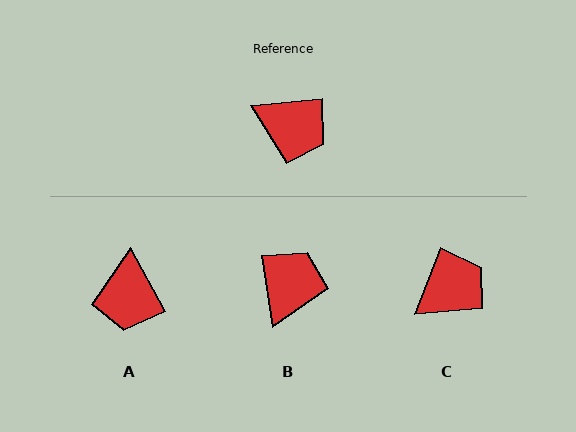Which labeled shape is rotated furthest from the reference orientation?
B, about 93 degrees away.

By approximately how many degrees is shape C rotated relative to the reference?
Approximately 63 degrees counter-clockwise.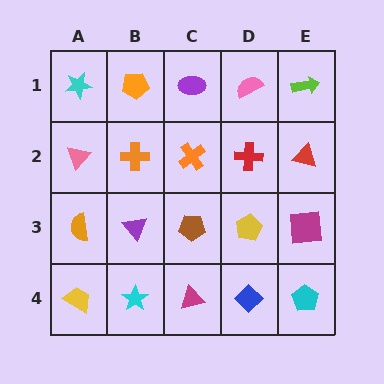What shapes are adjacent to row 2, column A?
A cyan star (row 1, column A), an orange semicircle (row 3, column A), an orange cross (row 2, column B).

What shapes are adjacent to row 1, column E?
A red triangle (row 2, column E), a pink semicircle (row 1, column D).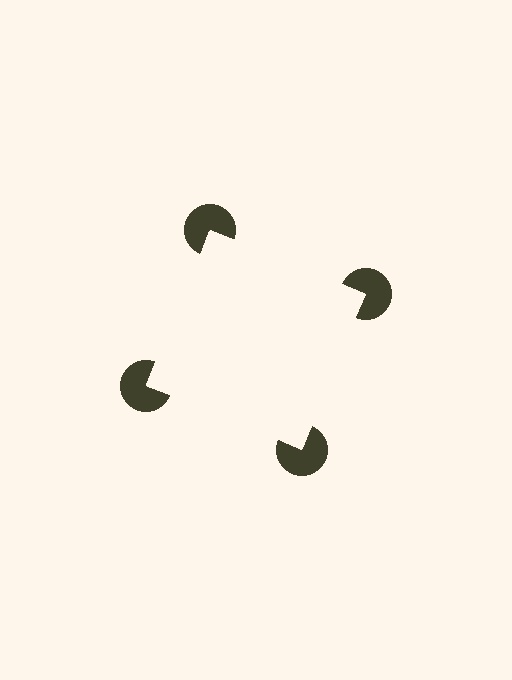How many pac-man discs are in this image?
There are 4 — one at each vertex of the illusory square.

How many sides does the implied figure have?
4 sides.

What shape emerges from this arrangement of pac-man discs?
An illusory square — its edges are inferred from the aligned wedge cuts in the pac-man discs, not physically drawn.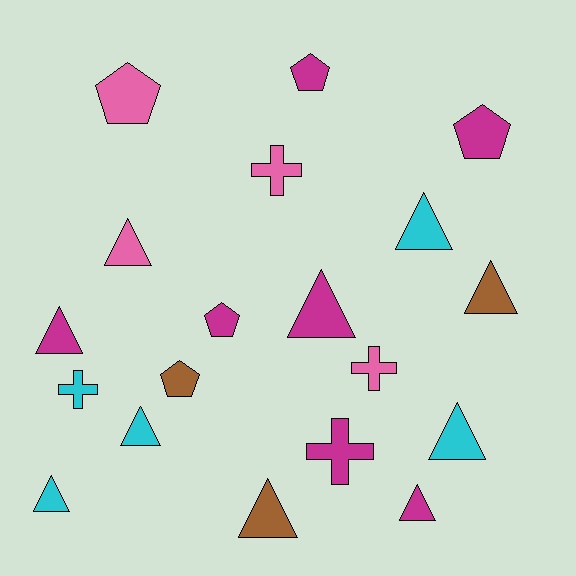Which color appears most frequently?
Magenta, with 7 objects.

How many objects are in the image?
There are 19 objects.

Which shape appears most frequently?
Triangle, with 10 objects.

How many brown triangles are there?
There are 2 brown triangles.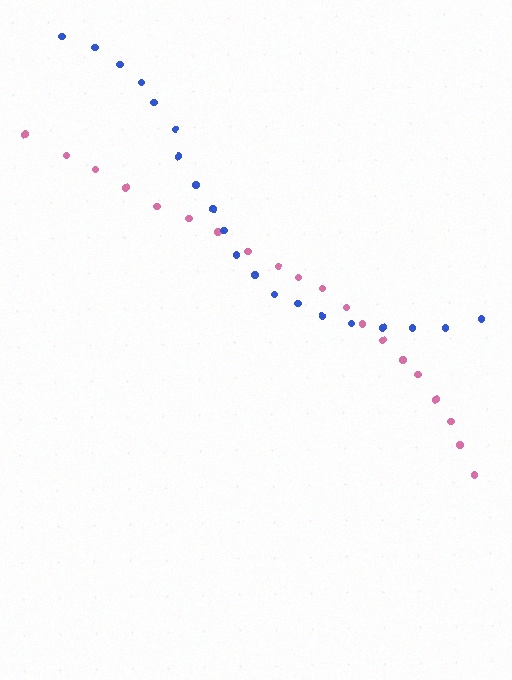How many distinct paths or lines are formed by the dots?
There are 2 distinct paths.